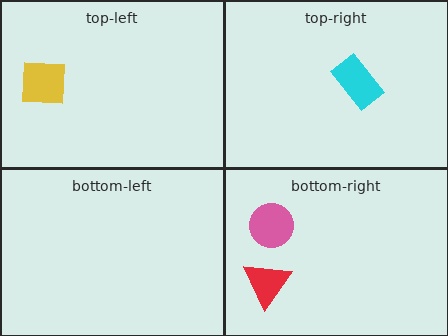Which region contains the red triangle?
The bottom-right region.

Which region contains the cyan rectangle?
The top-right region.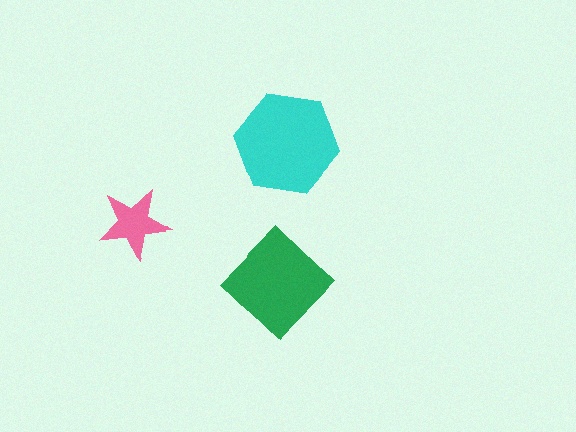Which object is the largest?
The cyan hexagon.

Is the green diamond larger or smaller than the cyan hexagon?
Smaller.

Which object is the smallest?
The pink star.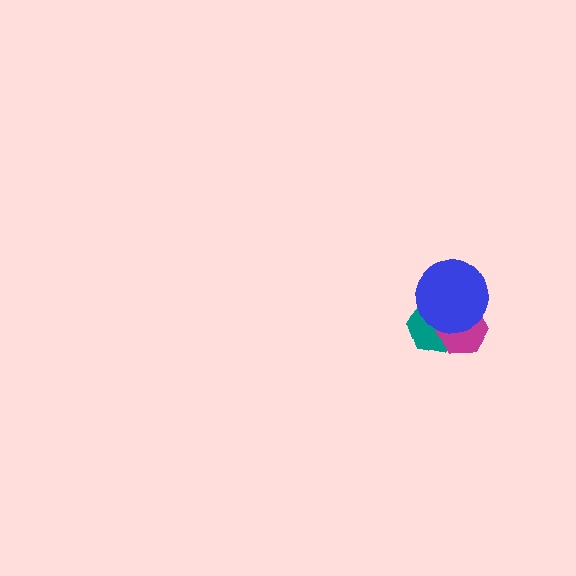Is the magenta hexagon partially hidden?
Yes, it is partially covered by another shape.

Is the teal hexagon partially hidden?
Yes, it is partially covered by another shape.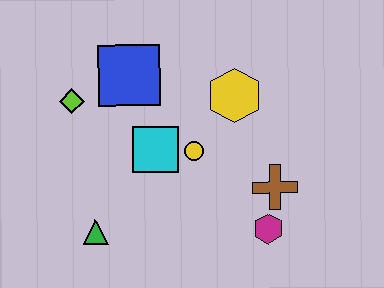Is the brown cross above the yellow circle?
No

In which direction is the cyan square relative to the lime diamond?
The cyan square is to the right of the lime diamond.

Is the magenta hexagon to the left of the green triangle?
No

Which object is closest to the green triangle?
The cyan square is closest to the green triangle.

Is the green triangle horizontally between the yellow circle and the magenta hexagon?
No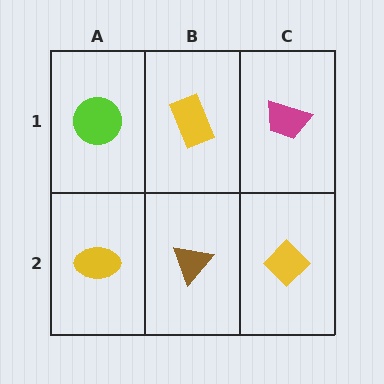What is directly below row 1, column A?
A yellow ellipse.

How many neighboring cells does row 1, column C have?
2.